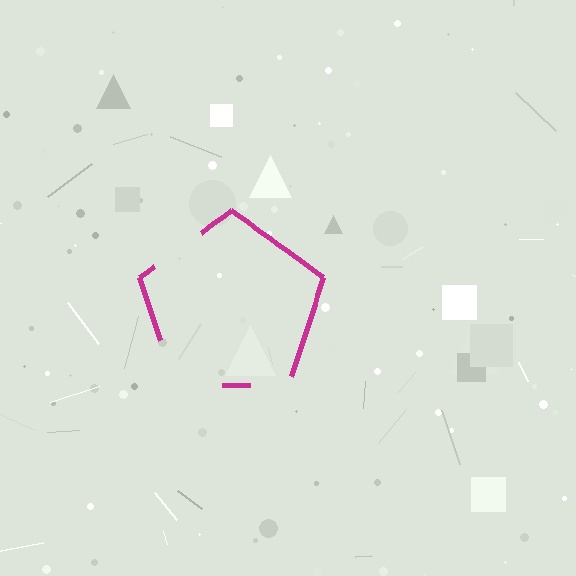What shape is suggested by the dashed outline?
The dashed outline suggests a pentagon.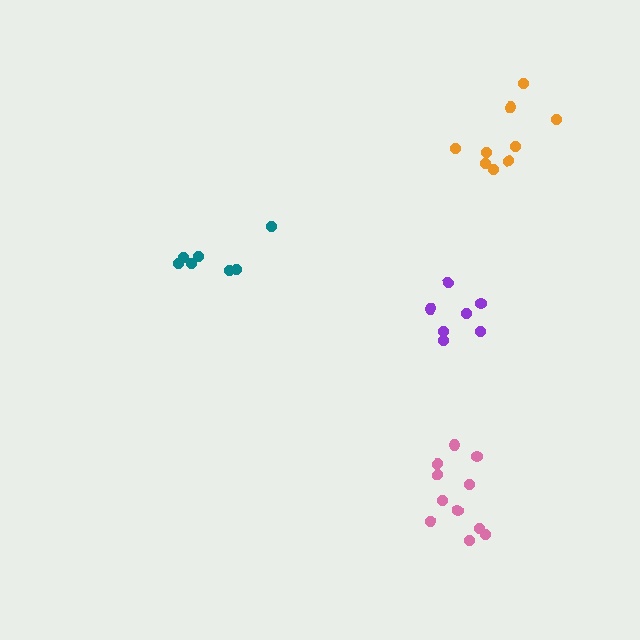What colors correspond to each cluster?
The clusters are colored: pink, orange, purple, teal.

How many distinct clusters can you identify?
There are 4 distinct clusters.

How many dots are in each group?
Group 1: 11 dots, Group 2: 9 dots, Group 3: 7 dots, Group 4: 7 dots (34 total).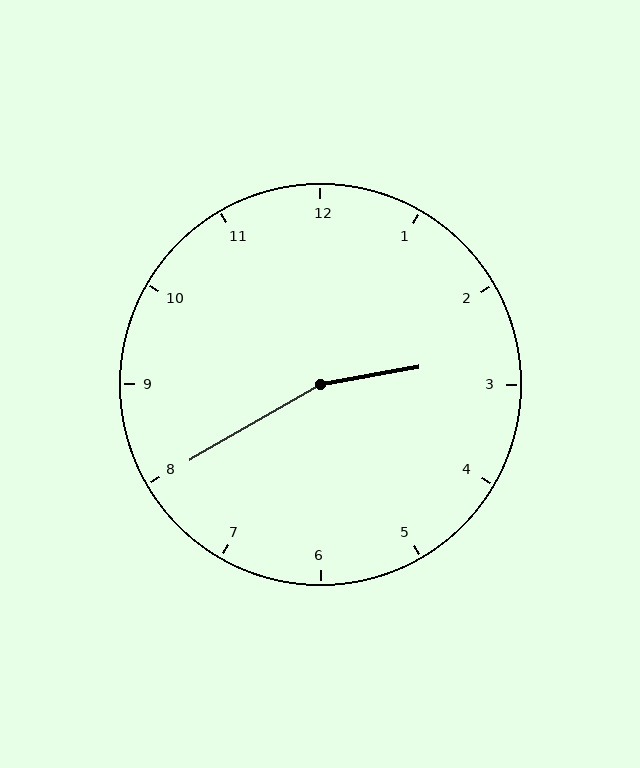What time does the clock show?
2:40.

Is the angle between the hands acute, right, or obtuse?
It is obtuse.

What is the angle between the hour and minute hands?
Approximately 160 degrees.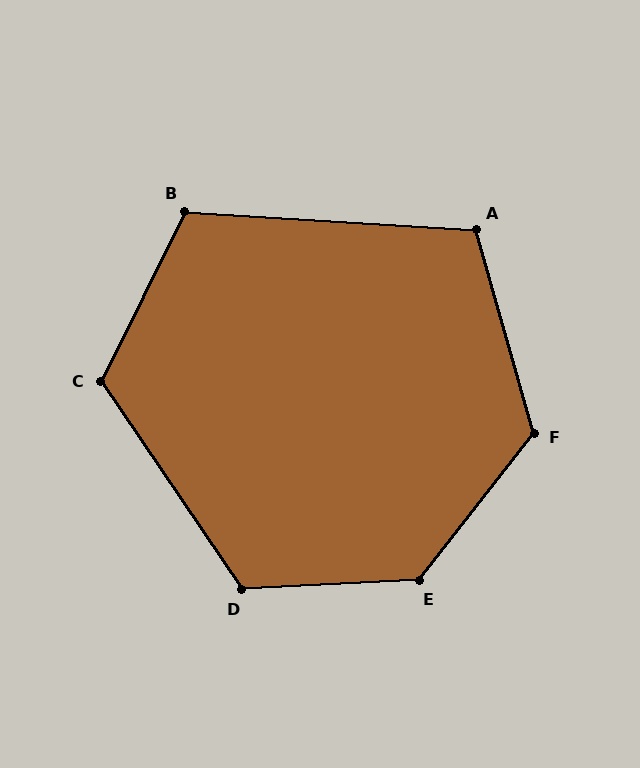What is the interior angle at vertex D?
Approximately 121 degrees (obtuse).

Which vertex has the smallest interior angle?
A, at approximately 109 degrees.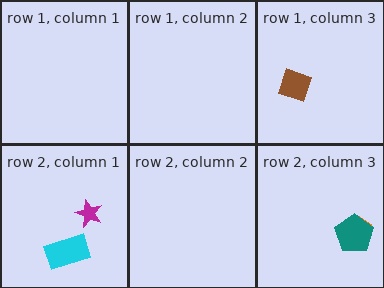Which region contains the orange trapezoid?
The row 2, column 3 region.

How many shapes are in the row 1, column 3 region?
1.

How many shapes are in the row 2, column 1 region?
2.